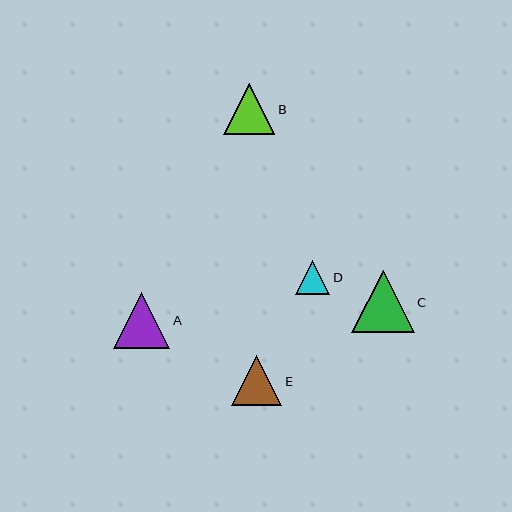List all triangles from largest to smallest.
From largest to smallest: C, A, B, E, D.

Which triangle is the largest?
Triangle C is the largest with a size of approximately 63 pixels.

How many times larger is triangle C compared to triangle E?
Triangle C is approximately 1.2 times the size of triangle E.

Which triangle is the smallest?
Triangle D is the smallest with a size of approximately 35 pixels.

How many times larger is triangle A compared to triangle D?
Triangle A is approximately 1.6 times the size of triangle D.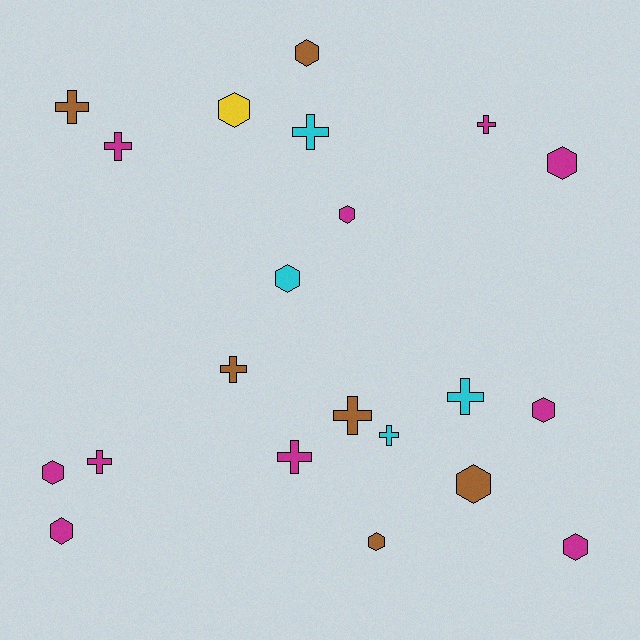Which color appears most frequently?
Magenta, with 10 objects.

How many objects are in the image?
There are 21 objects.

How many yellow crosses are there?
There are no yellow crosses.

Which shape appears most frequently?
Hexagon, with 11 objects.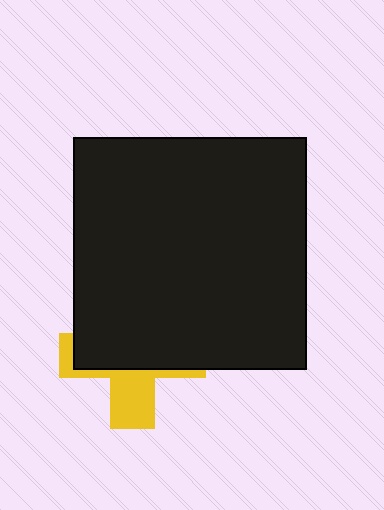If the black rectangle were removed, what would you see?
You would see the complete yellow cross.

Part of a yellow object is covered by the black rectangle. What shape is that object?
It is a cross.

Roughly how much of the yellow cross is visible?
A small part of it is visible (roughly 36%).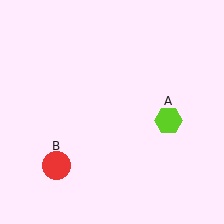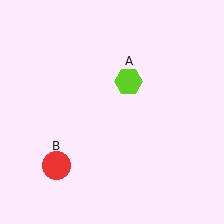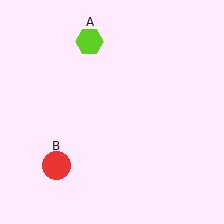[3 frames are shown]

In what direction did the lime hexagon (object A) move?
The lime hexagon (object A) moved up and to the left.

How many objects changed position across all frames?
1 object changed position: lime hexagon (object A).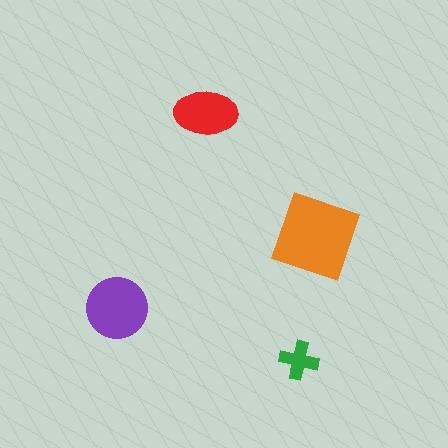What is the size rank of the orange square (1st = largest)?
1st.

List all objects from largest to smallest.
The orange square, the purple circle, the red ellipse, the green cross.